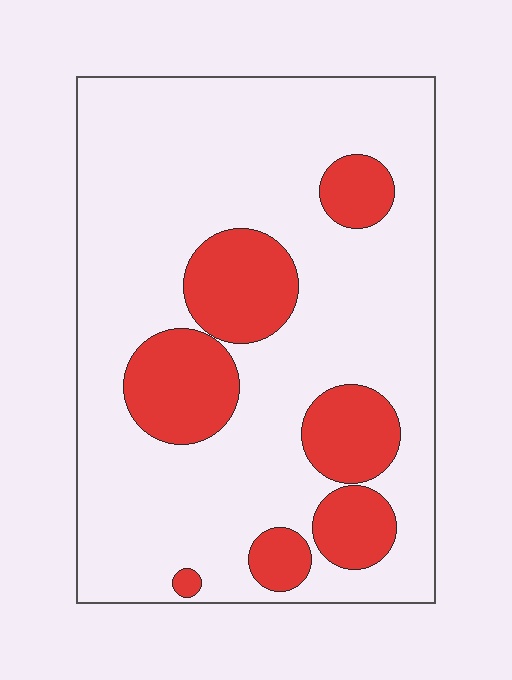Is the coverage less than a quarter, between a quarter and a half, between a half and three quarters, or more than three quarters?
Less than a quarter.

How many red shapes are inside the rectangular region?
7.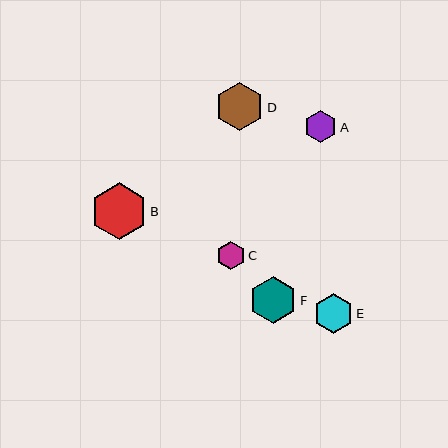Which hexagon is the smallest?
Hexagon C is the smallest with a size of approximately 29 pixels.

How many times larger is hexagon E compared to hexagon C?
Hexagon E is approximately 1.4 times the size of hexagon C.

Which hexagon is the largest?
Hexagon B is the largest with a size of approximately 57 pixels.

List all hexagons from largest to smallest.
From largest to smallest: B, D, F, E, A, C.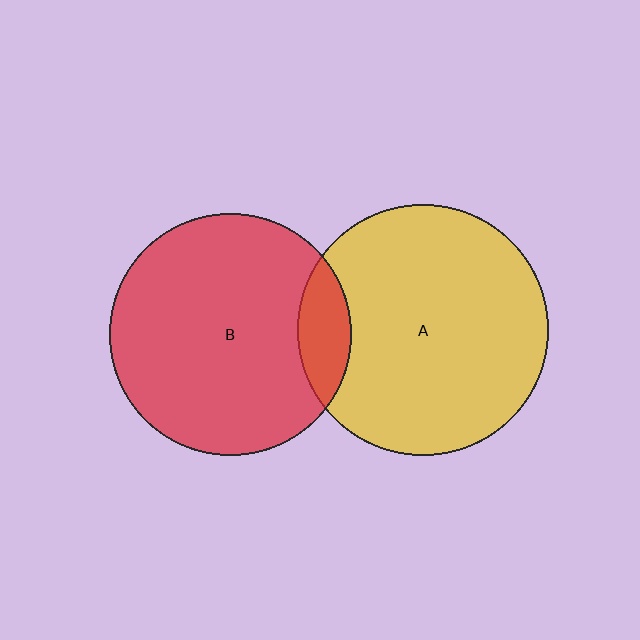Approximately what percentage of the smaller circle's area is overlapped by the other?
Approximately 10%.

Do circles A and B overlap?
Yes.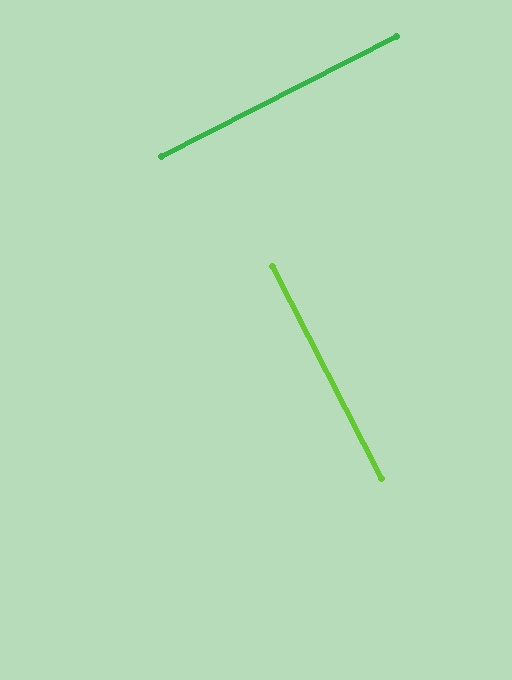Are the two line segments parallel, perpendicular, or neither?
Perpendicular — they meet at approximately 90°.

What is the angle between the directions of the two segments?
Approximately 90 degrees.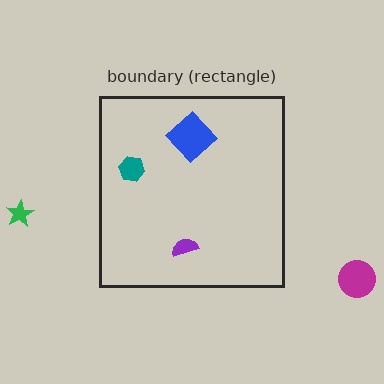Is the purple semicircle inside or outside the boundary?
Inside.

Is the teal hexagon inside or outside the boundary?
Inside.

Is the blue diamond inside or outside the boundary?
Inside.